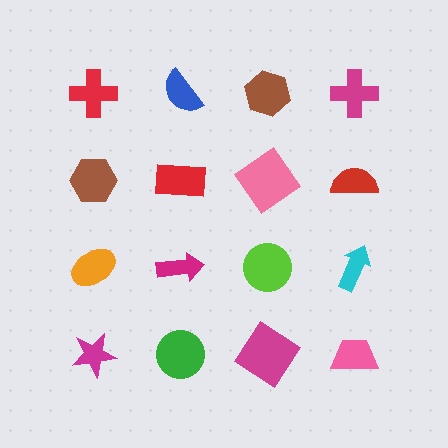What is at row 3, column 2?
A magenta arrow.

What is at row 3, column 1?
An orange ellipse.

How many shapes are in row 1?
4 shapes.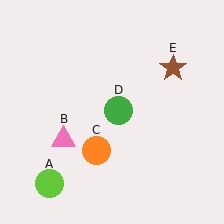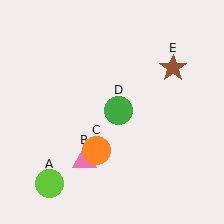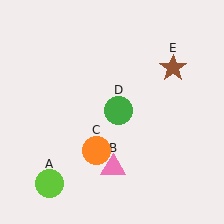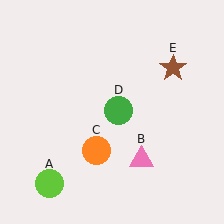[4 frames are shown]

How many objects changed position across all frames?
1 object changed position: pink triangle (object B).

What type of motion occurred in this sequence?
The pink triangle (object B) rotated counterclockwise around the center of the scene.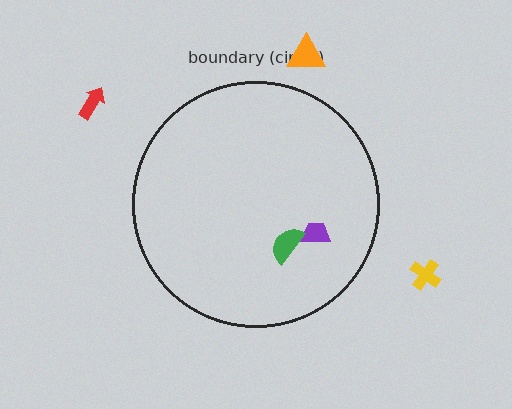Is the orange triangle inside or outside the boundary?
Outside.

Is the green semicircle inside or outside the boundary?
Inside.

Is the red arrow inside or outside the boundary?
Outside.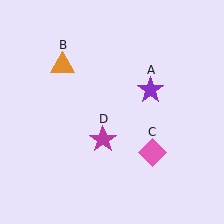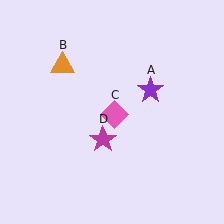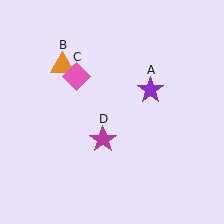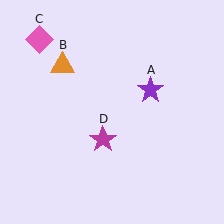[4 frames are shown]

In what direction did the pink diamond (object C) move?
The pink diamond (object C) moved up and to the left.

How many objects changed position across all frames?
1 object changed position: pink diamond (object C).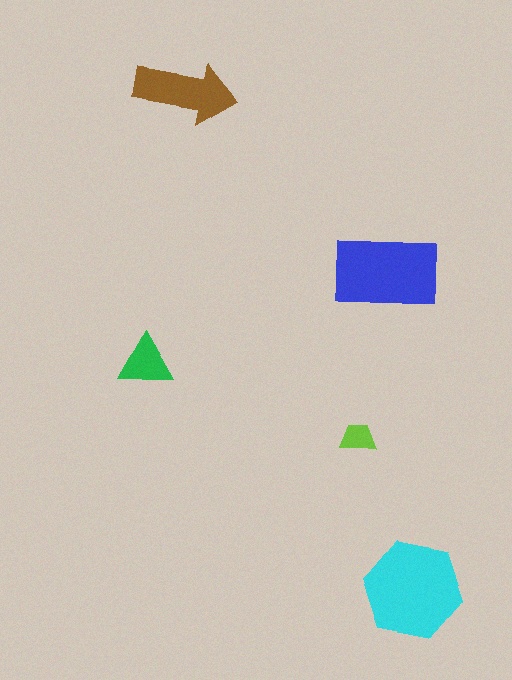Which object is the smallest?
The lime trapezoid.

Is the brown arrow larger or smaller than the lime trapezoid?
Larger.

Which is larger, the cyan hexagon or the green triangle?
The cyan hexagon.